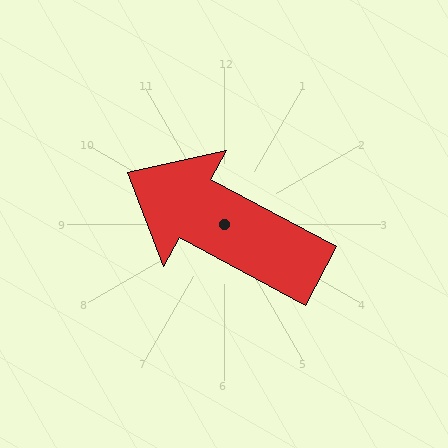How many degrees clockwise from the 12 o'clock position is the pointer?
Approximately 298 degrees.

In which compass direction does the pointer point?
Northwest.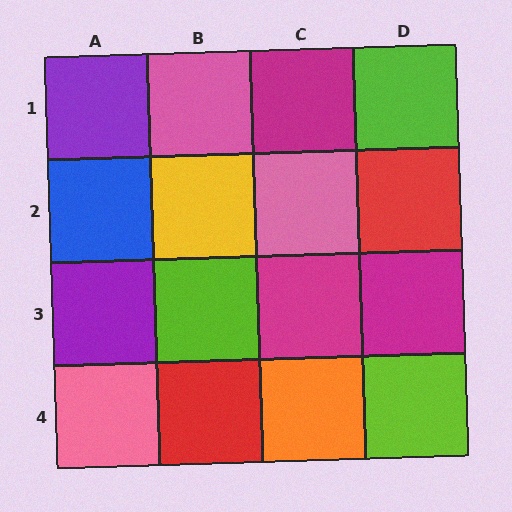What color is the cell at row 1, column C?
Magenta.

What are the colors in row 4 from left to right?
Pink, red, orange, lime.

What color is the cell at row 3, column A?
Purple.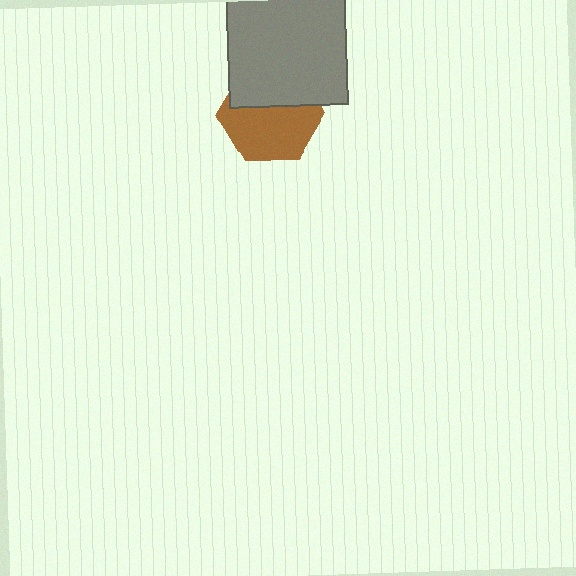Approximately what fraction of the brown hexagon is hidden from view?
Roughly 41% of the brown hexagon is hidden behind the gray square.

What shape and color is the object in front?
The object in front is a gray square.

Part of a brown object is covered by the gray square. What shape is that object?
It is a hexagon.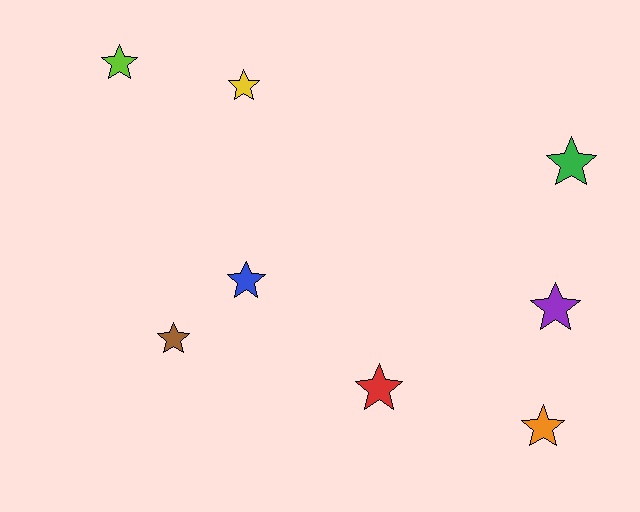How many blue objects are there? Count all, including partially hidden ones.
There is 1 blue object.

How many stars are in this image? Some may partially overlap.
There are 8 stars.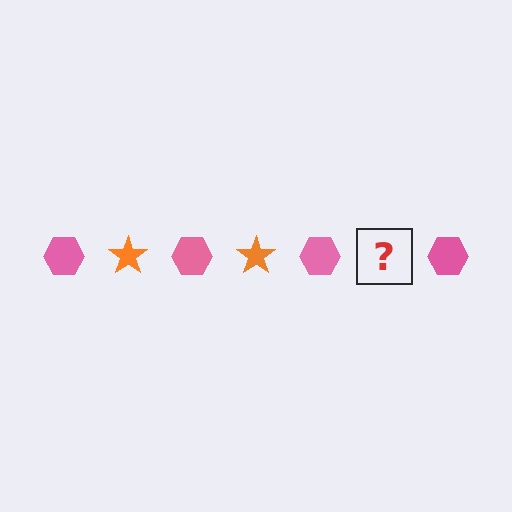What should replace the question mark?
The question mark should be replaced with an orange star.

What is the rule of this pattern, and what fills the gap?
The rule is that the pattern alternates between pink hexagon and orange star. The gap should be filled with an orange star.